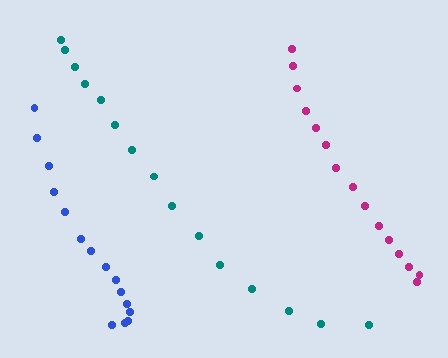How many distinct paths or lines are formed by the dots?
There are 3 distinct paths.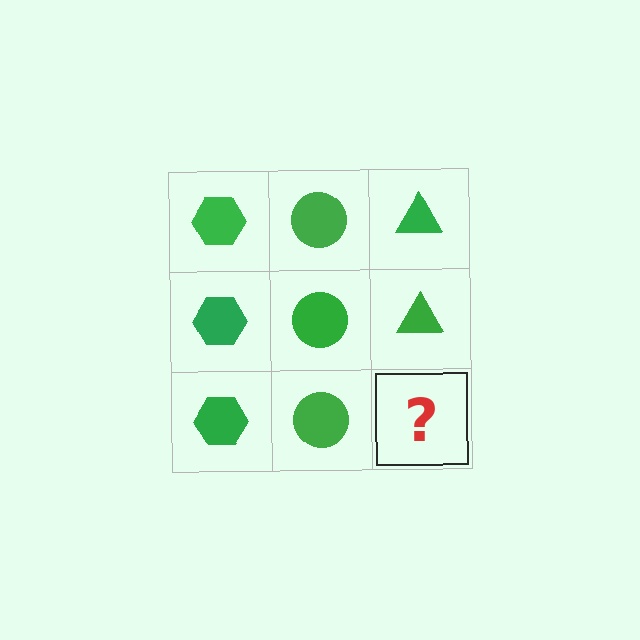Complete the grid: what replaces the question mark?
The question mark should be replaced with a green triangle.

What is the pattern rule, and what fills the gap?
The rule is that each column has a consistent shape. The gap should be filled with a green triangle.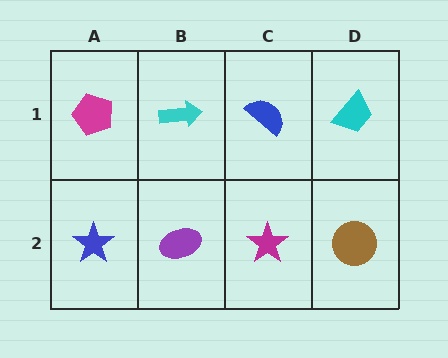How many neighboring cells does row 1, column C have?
3.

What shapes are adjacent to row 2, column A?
A magenta pentagon (row 1, column A), a purple ellipse (row 2, column B).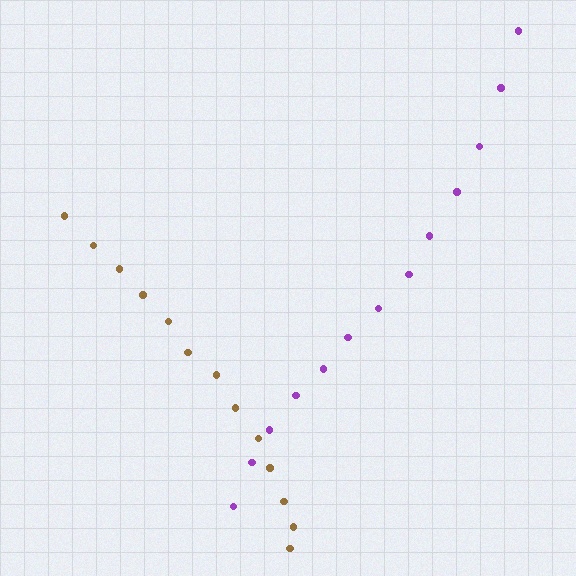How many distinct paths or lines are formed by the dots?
There are 2 distinct paths.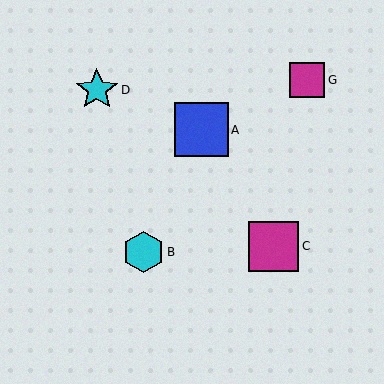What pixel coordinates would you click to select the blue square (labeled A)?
Click at (201, 130) to select the blue square A.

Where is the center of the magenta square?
The center of the magenta square is at (274, 246).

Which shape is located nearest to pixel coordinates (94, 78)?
The cyan star (labeled D) at (97, 90) is nearest to that location.